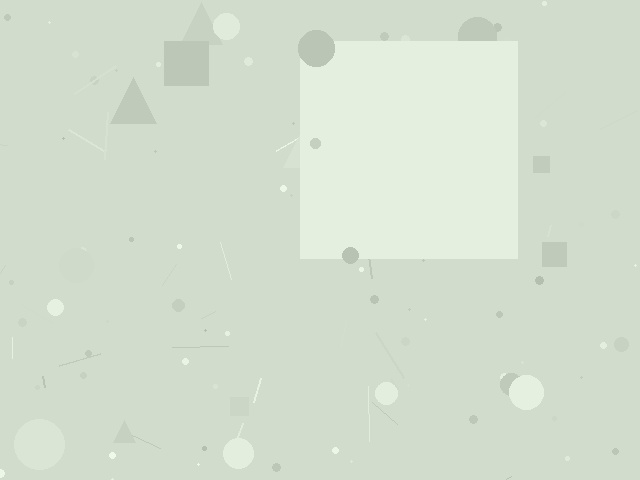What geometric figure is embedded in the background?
A square is embedded in the background.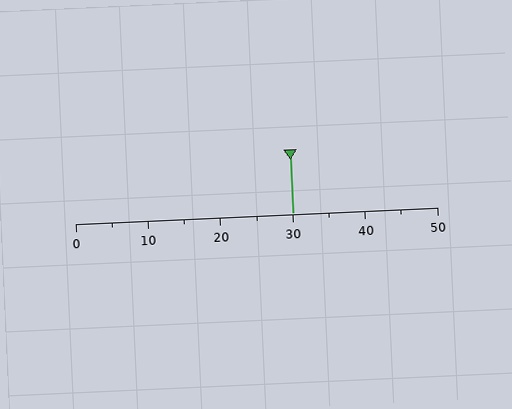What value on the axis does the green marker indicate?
The marker indicates approximately 30.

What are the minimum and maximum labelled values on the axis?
The axis runs from 0 to 50.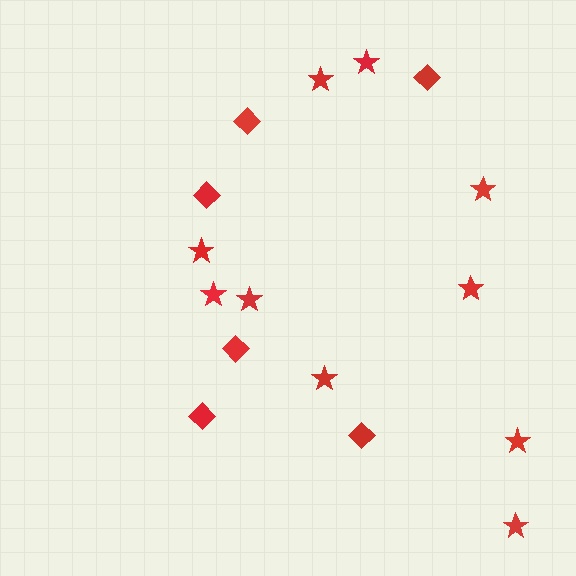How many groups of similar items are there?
There are 2 groups: one group of stars (10) and one group of diamonds (6).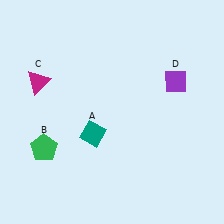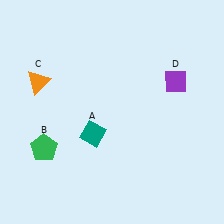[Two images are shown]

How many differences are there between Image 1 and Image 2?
There is 1 difference between the two images.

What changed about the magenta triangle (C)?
In Image 1, C is magenta. In Image 2, it changed to orange.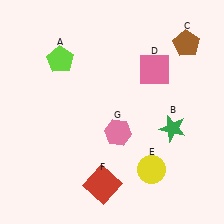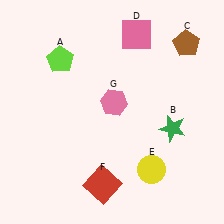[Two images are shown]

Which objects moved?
The objects that moved are: the pink square (D), the pink hexagon (G).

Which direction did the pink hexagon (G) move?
The pink hexagon (G) moved up.